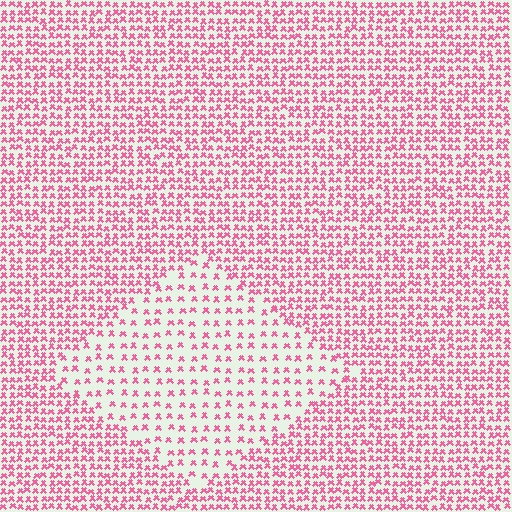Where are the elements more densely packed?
The elements are more densely packed outside the diamond boundary.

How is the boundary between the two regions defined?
The boundary is defined by a change in element density (approximately 2.2x ratio). All elements are the same color, size, and shape.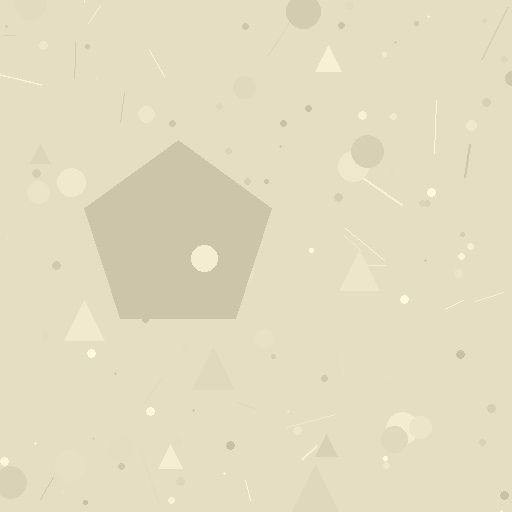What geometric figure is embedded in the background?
A pentagon is embedded in the background.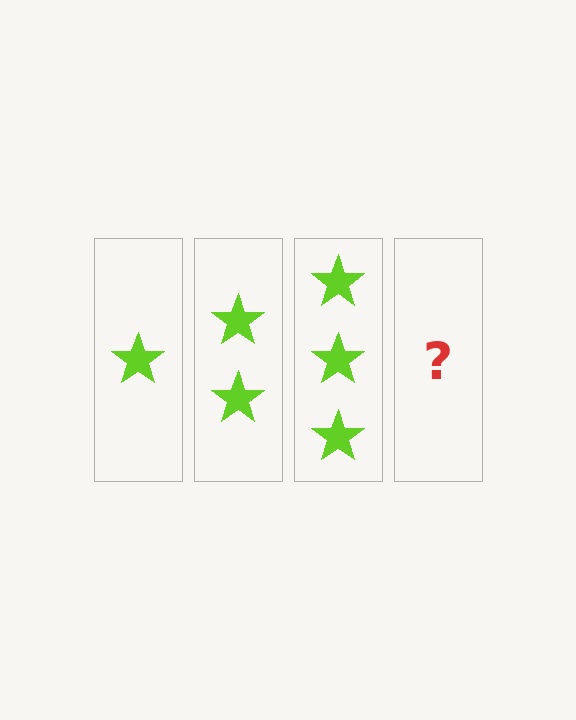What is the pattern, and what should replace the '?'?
The pattern is that each step adds one more star. The '?' should be 4 stars.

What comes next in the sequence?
The next element should be 4 stars.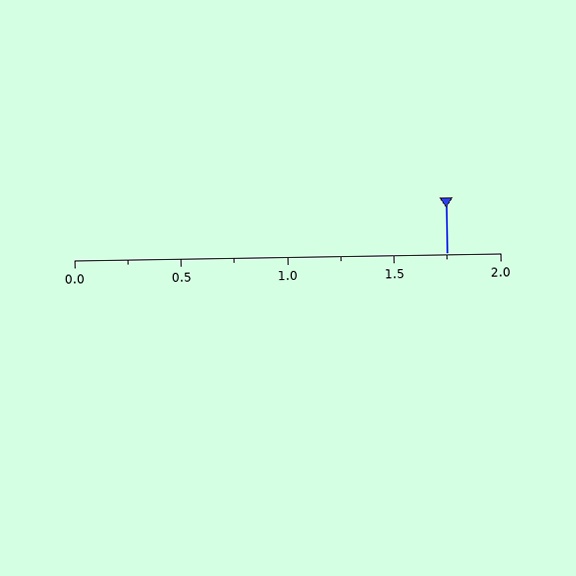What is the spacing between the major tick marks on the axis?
The major ticks are spaced 0.5 apart.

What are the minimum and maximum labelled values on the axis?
The axis runs from 0.0 to 2.0.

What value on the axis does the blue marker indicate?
The marker indicates approximately 1.75.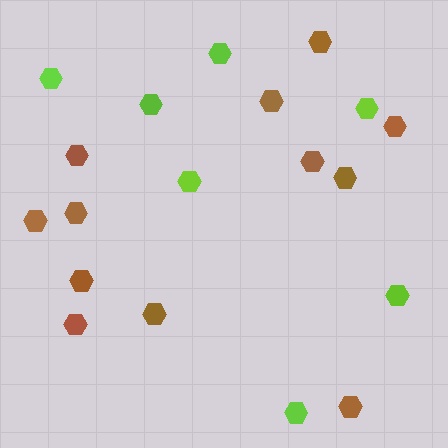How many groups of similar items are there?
There are 2 groups: one group of lime hexagons (7) and one group of brown hexagons (12).